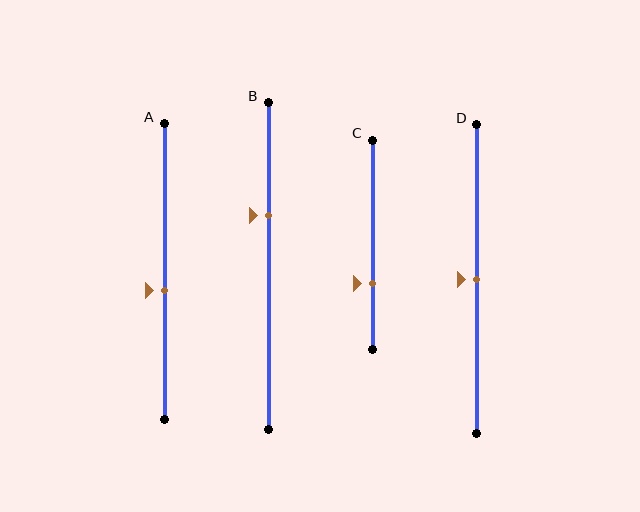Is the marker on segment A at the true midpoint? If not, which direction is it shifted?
No, the marker on segment A is shifted downward by about 6% of the segment length.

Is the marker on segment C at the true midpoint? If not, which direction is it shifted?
No, the marker on segment C is shifted downward by about 19% of the segment length.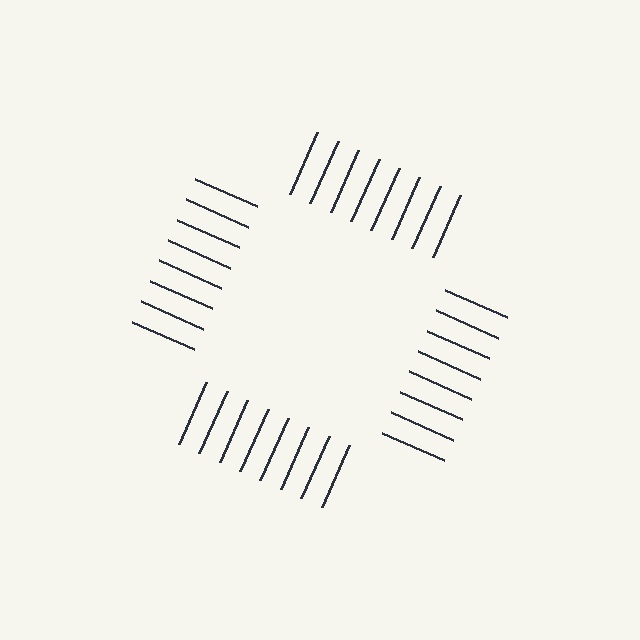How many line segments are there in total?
32 — 8 along each of the 4 edges.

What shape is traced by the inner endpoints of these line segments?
An illusory square — the line segments terminate on its edges but no continuous stroke is drawn.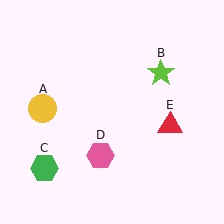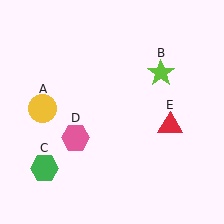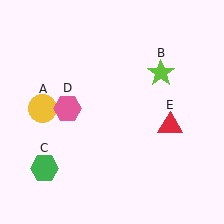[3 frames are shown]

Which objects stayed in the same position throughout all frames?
Yellow circle (object A) and lime star (object B) and green hexagon (object C) and red triangle (object E) remained stationary.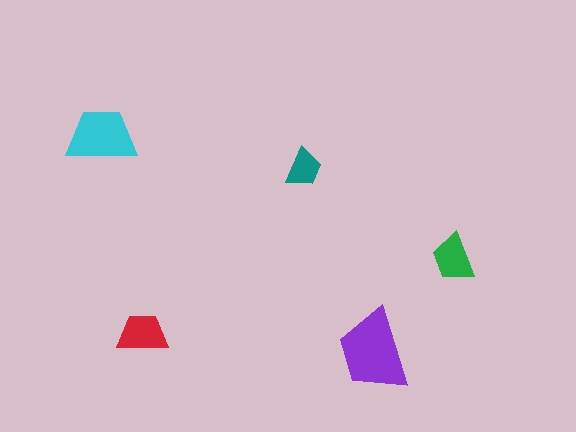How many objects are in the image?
There are 5 objects in the image.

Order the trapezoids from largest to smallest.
the purple one, the cyan one, the red one, the green one, the teal one.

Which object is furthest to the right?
The green trapezoid is rightmost.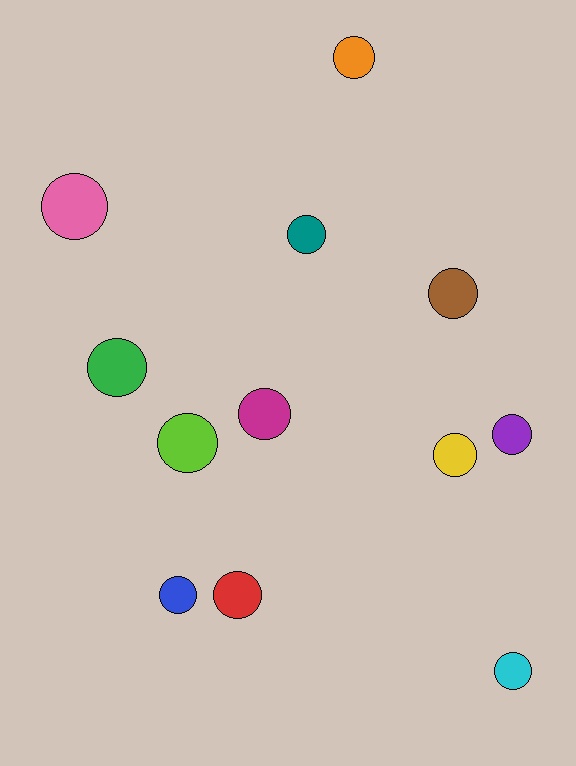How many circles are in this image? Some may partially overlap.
There are 12 circles.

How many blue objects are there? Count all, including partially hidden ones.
There is 1 blue object.